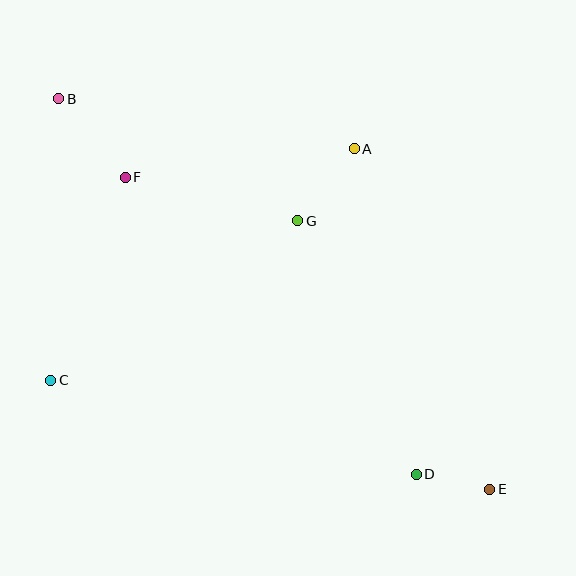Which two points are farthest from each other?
Points B and E are farthest from each other.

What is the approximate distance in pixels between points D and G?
The distance between D and G is approximately 280 pixels.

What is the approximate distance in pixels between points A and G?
The distance between A and G is approximately 92 pixels.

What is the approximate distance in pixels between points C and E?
The distance between C and E is approximately 452 pixels.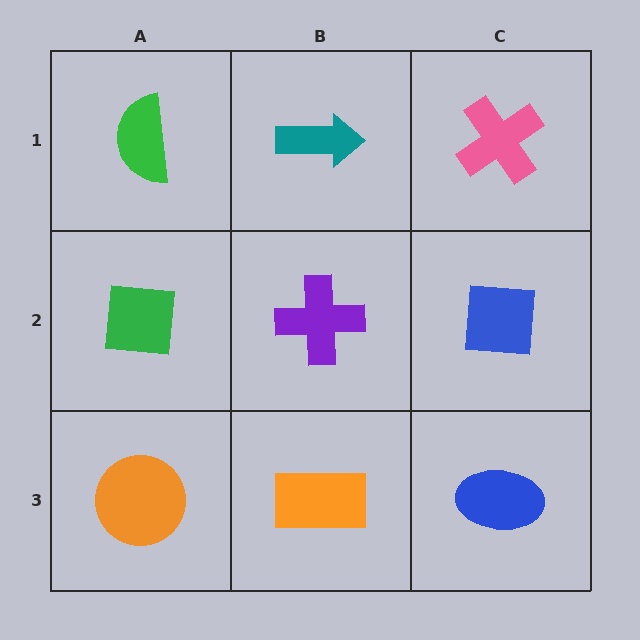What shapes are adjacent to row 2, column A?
A green semicircle (row 1, column A), an orange circle (row 3, column A), a purple cross (row 2, column B).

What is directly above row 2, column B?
A teal arrow.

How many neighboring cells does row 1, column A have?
2.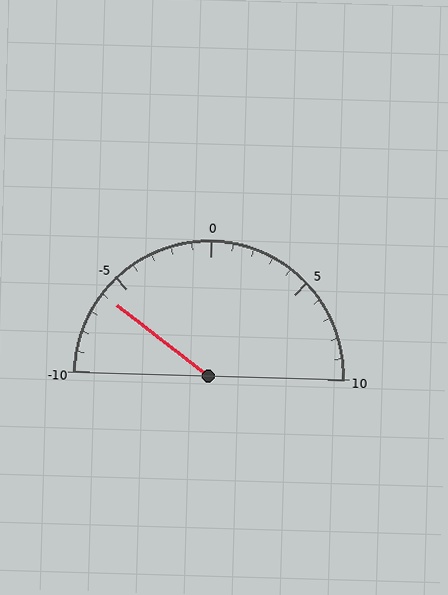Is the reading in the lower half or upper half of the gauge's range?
The reading is in the lower half of the range (-10 to 10).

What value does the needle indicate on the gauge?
The needle indicates approximately -6.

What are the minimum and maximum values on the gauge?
The gauge ranges from -10 to 10.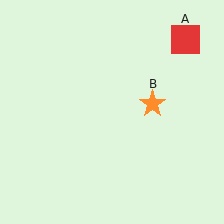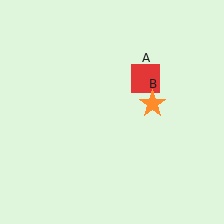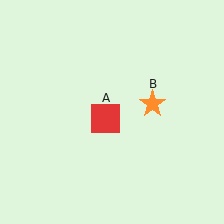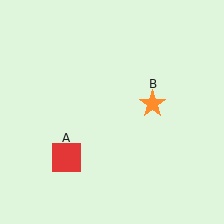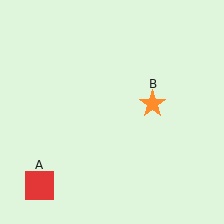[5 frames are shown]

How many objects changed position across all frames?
1 object changed position: red square (object A).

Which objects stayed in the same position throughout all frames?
Orange star (object B) remained stationary.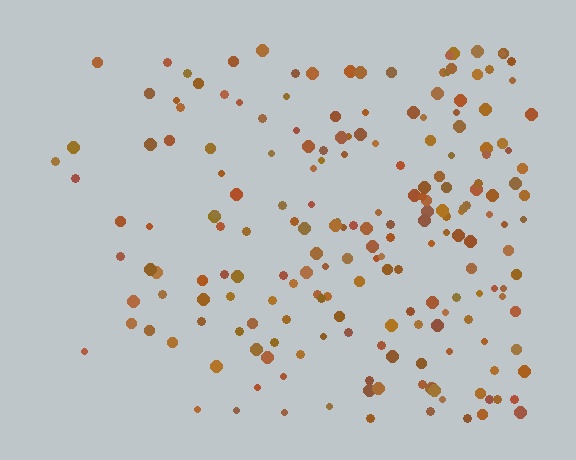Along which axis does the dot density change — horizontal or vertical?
Horizontal.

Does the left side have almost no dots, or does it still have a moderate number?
Still a moderate number, just noticeably fewer than the right.